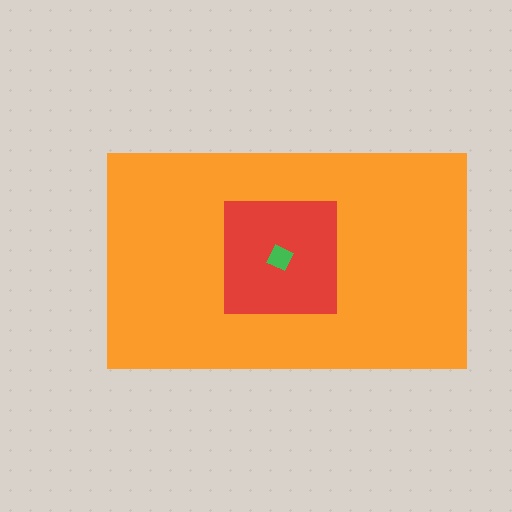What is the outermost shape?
The orange rectangle.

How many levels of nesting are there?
3.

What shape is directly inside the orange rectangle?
The red square.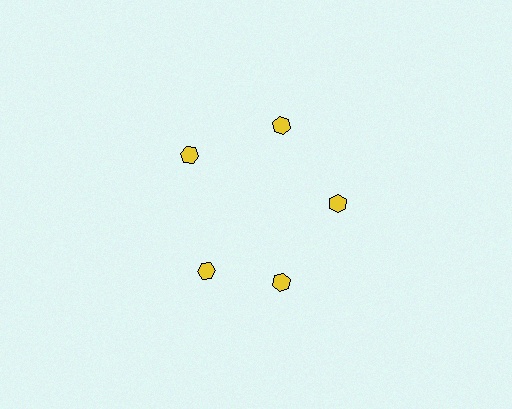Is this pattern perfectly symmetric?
No. The 5 yellow hexagons are arranged in a ring, but one element near the 8 o'clock position is rotated out of alignment along the ring, breaking the 5-fold rotational symmetry.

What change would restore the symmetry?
The symmetry would be restored by rotating it back into even spacing with its neighbors so that all 5 hexagons sit at equal angles and equal distance from the center.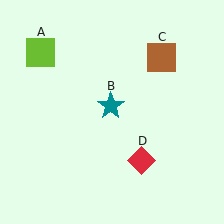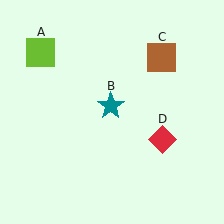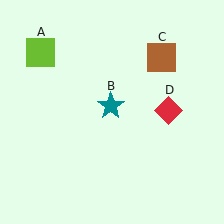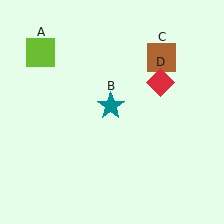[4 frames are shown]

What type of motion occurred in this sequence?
The red diamond (object D) rotated counterclockwise around the center of the scene.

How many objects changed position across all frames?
1 object changed position: red diamond (object D).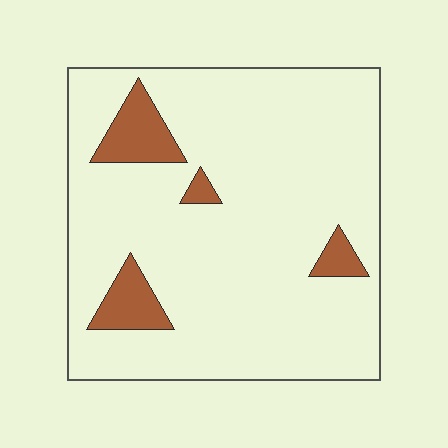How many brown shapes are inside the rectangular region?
4.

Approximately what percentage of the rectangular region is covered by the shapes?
Approximately 10%.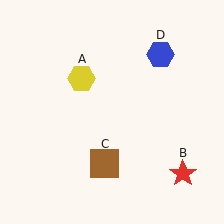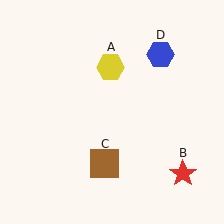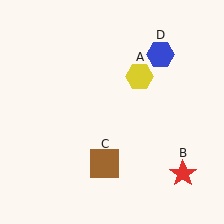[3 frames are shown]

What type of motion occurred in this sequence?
The yellow hexagon (object A) rotated clockwise around the center of the scene.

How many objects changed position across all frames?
1 object changed position: yellow hexagon (object A).